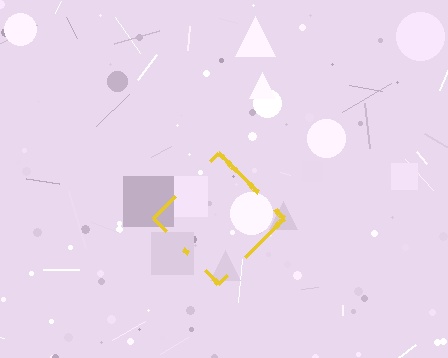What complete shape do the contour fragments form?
The contour fragments form a diamond.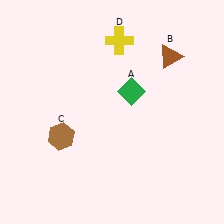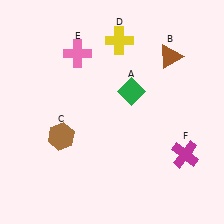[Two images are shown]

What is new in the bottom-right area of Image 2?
A magenta cross (F) was added in the bottom-right area of Image 2.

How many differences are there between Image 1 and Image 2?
There are 2 differences between the two images.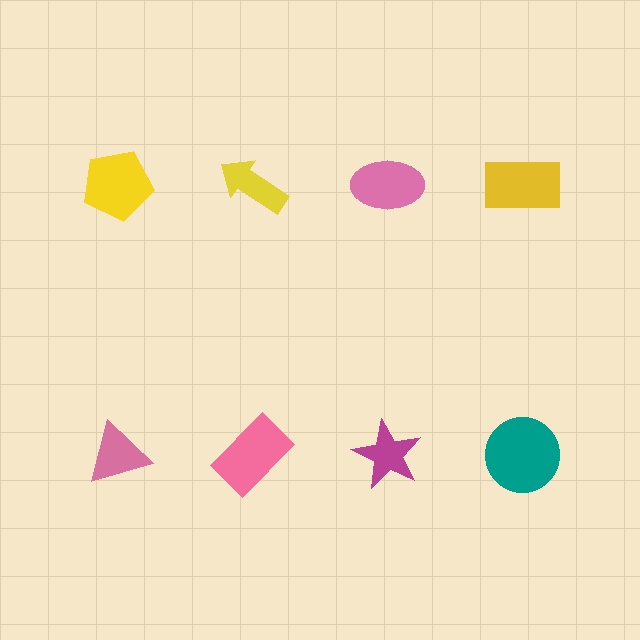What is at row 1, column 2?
A yellow arrow.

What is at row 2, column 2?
A pink rectangle.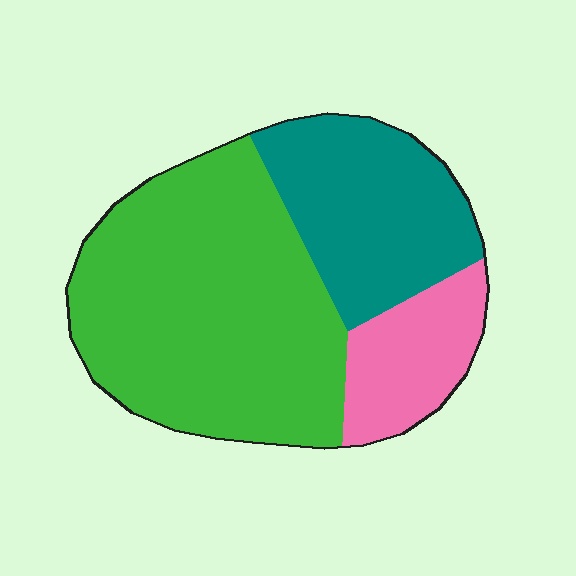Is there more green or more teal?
Green.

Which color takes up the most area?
Green, at roughly 55%.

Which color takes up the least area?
Pink, at roughly 15%.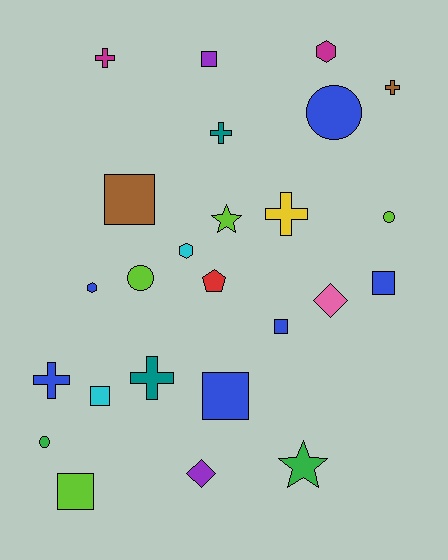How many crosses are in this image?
There are 6 crosses.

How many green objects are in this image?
There are 2 green objects.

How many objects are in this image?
There are 25 objects.